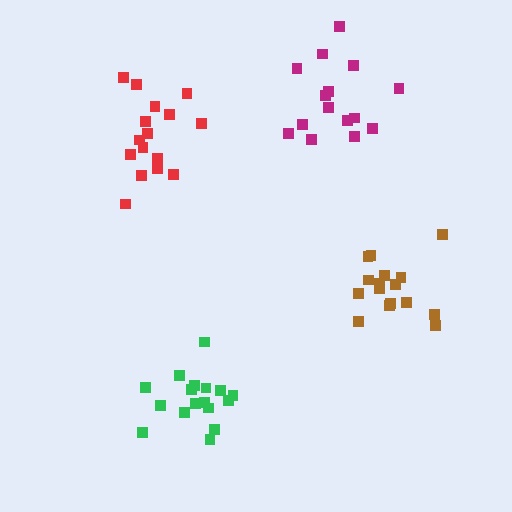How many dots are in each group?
Group 1: 16 dots, Group 2: 17 dots, Group 3: 15 dots, Group 4: 16 dots (64 total).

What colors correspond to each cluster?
The clusters are colored: red, green, magenta, brown.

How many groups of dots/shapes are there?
There are 4 groups.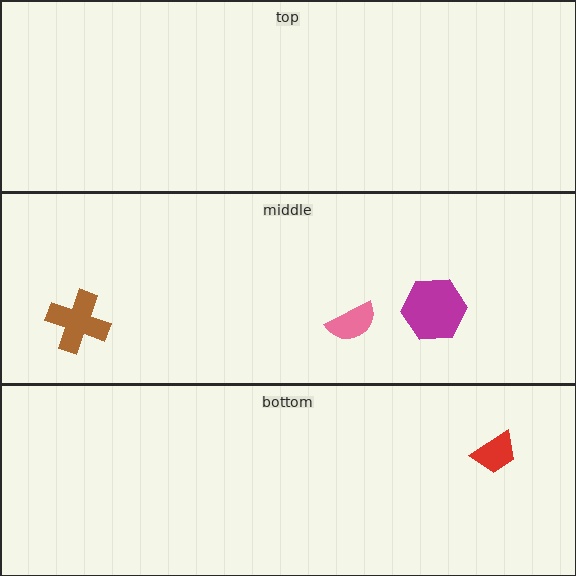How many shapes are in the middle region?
3.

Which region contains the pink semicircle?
The middle region.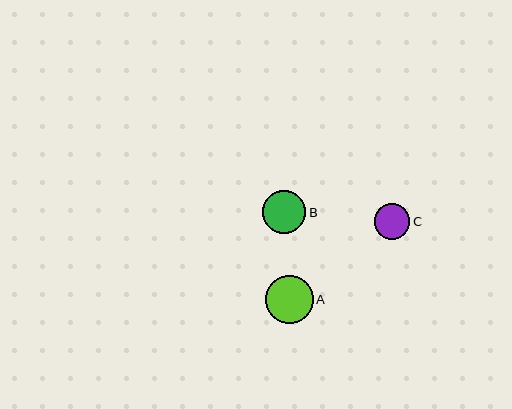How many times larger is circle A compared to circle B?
Circle A is approximately 1.1 times the size of circle B.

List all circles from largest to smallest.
From largest to smallest: A, B, C.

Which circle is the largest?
Circle A is the largest with a size of approximately 48 pixels.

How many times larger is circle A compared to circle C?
Circle A is approximately 1.4 times the size of circle C.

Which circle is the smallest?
Circle C is the smallest with a size of approximately 35 pixels.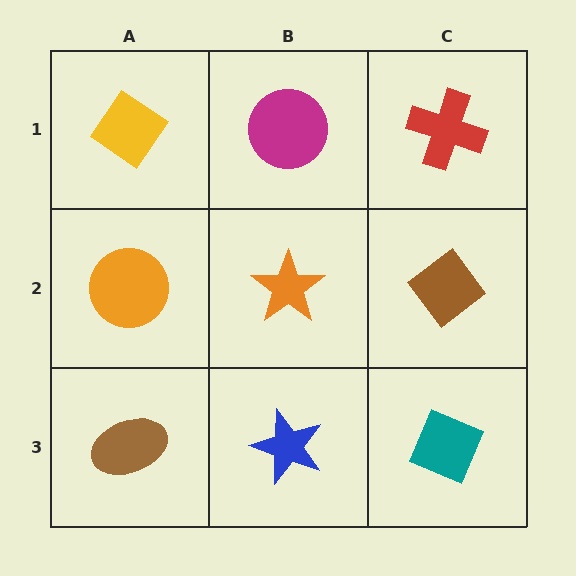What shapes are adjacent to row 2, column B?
A magenta circle (row 1, column B), a blue star (row 3, column B), an orange circle (row 2, column A), a brown diamond (row 2, column C).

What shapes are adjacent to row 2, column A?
A yellow diamond (row 1, column A), a brown ellipse (row 3, column A), an orange star (row 2, column B).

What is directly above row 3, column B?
An orange star.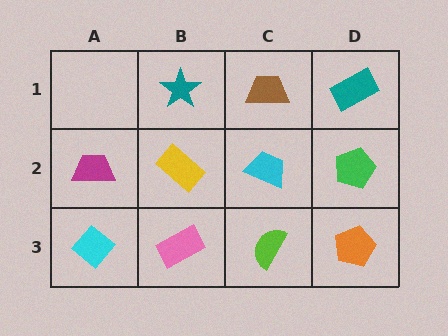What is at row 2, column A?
A magenta trapezoid.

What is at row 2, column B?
A yellow rectangle.